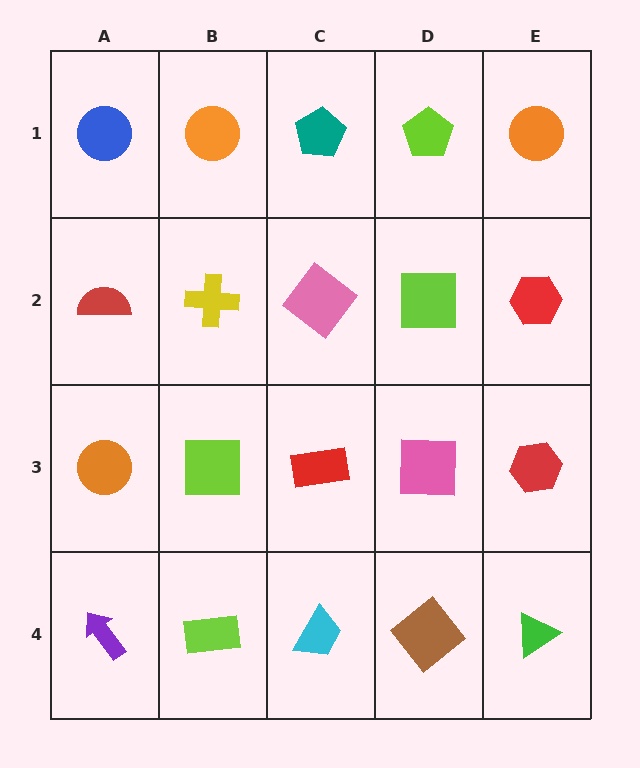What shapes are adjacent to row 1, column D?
A lime square (row 2, column D), a teal pentagon (row 1, column C), an orange circle (row 1, column E).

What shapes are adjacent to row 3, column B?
A yellow cross (row 2, column B), a lime rectangle (row 4, column B), an orange circle (row 3, column A), a red rectangle (row 3, column C).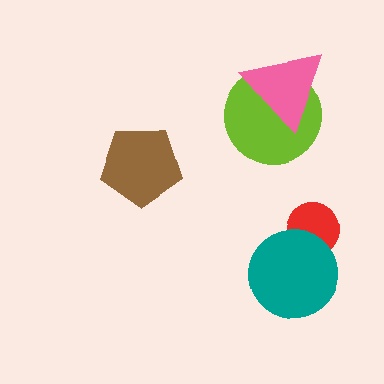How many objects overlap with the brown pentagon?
0 objects overlap with the brown pentagon.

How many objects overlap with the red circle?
1 object overlaps with the red circle.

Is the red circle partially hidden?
Yes, it is partially covered by another shape.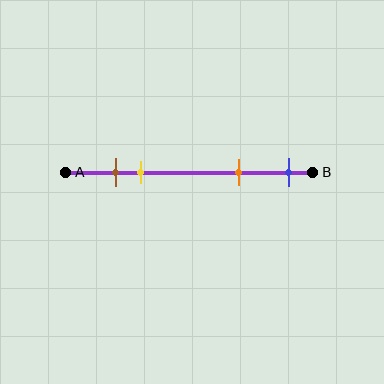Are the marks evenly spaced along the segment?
No, the marks are not evenly spaced.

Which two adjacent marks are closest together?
The brown and yellow marks are the closest adjacent pair.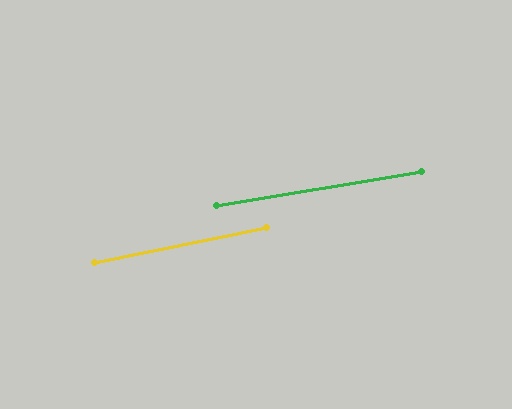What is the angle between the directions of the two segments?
Approximately 2 degrees.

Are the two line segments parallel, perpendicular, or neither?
Parallel — their directions differ by only 1.8°.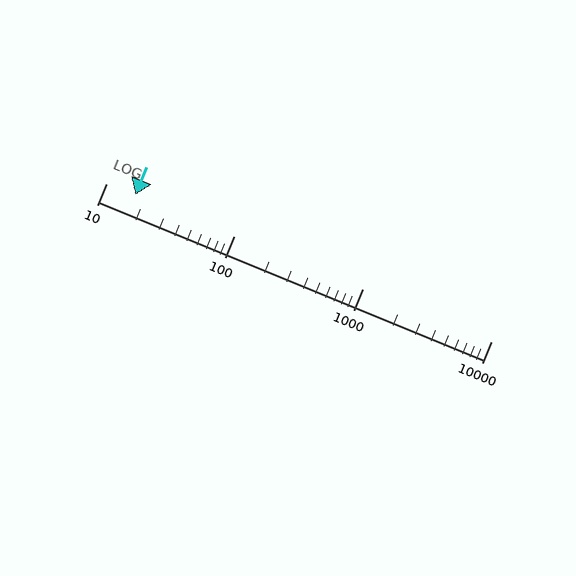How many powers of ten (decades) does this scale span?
The scale spans 3 decades, from 10 to 10000.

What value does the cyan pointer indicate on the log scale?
The pointer indicates approximately 17.